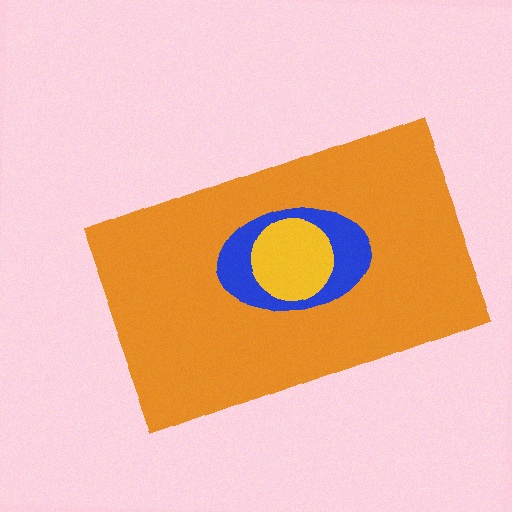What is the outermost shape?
The orange rectangle.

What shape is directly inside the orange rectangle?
The blue ellipse.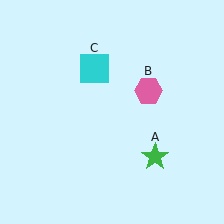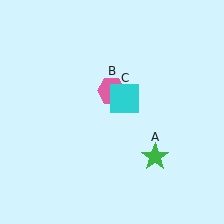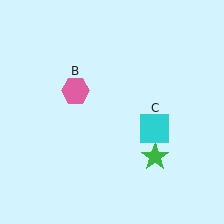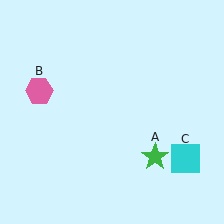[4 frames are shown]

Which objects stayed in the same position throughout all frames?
Green star (object A) remained stationary.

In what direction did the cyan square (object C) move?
The cyan square (object C) moved down and to the right.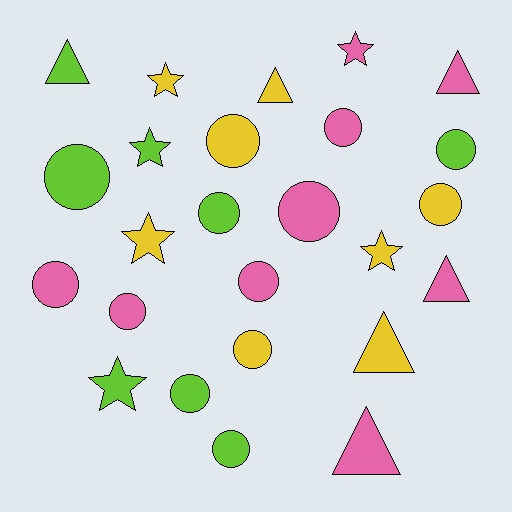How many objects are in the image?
There are 25 objects.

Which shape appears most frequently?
Circle, with 13 objects.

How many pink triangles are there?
There are 3 pink triangles.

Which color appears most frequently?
Pink, with 9 objects.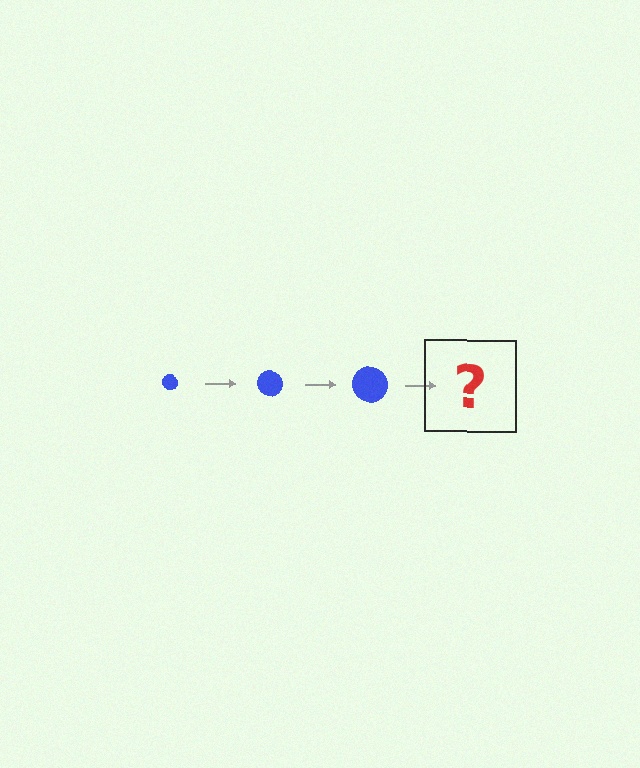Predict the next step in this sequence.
The next step is a blue circle, larger than the previous one.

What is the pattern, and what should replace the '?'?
The pattern is that the circle gets progressively larger each step. The '?' should be a blue circle, larger than the previous one.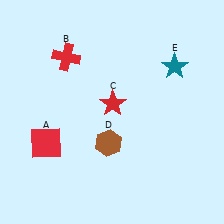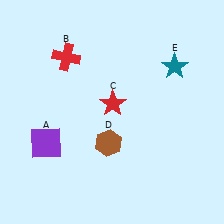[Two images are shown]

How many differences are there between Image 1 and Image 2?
There is 1 difference between the two images.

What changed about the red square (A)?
In Image 1, A is red. In Image 2, it changed to purple.